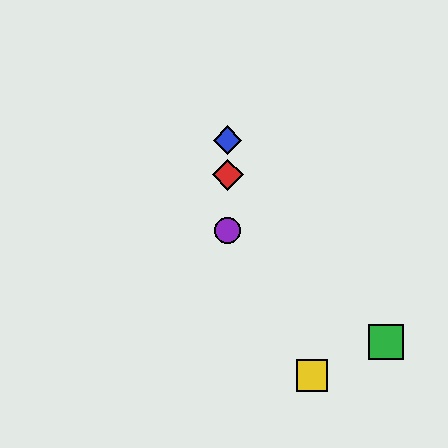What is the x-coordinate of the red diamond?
The red diamond is at x≈228.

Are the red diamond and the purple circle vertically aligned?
Yes, both are at x≈228.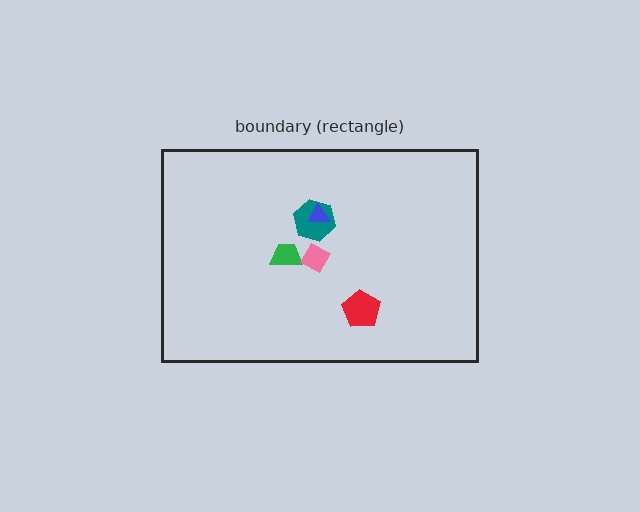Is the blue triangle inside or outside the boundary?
Inside.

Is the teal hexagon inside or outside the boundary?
Inside.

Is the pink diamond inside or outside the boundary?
Inside.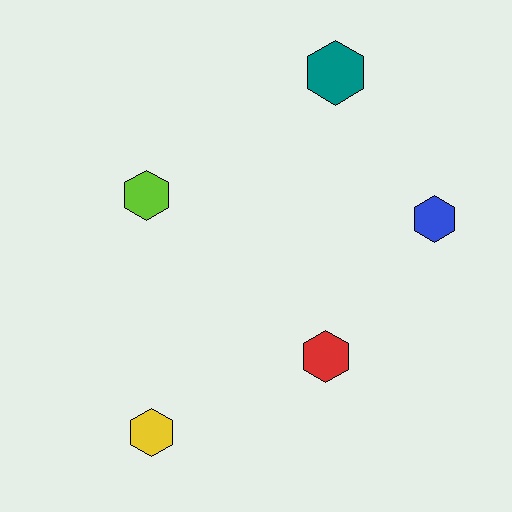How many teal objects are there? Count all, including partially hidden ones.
There is 1 teal object.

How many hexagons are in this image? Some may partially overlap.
There are 5 hexagons.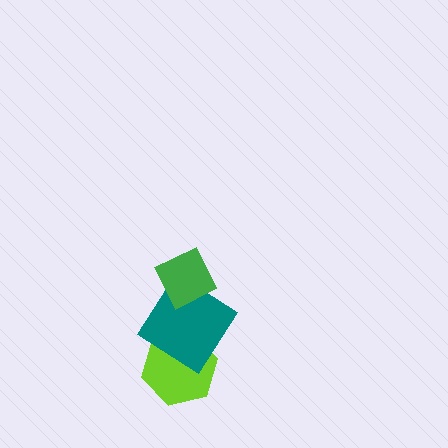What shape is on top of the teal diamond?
The green diamond is on top of the teal diamond.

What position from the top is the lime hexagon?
The lime hexagon is 3rd from the top.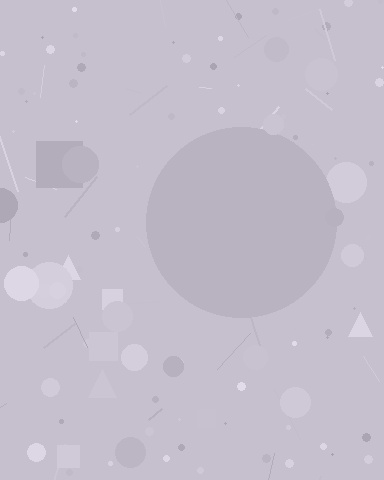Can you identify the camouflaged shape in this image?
The camouflaged shape is a circle.